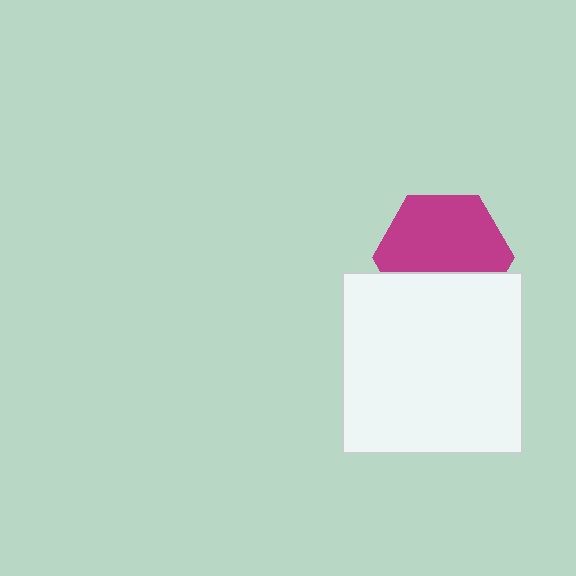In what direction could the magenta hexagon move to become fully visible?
The magenta hexagon could move up. That would shift it out from behind the white square entirely.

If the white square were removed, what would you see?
You would see the complete magenta hexagon.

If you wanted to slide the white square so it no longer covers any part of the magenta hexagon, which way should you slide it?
Slide it down — that is the most direct way to separate the two shapes.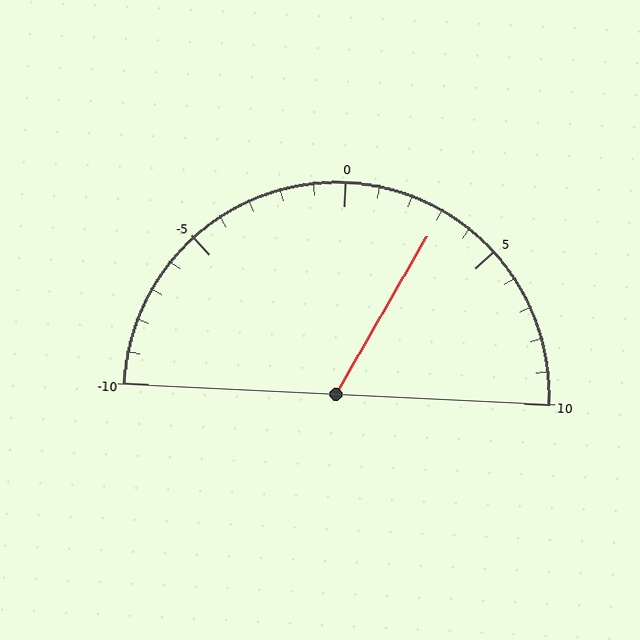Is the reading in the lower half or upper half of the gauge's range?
The reading is in the upper half of the range (-10 to 10).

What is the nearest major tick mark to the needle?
The nearest major tick mark is 5.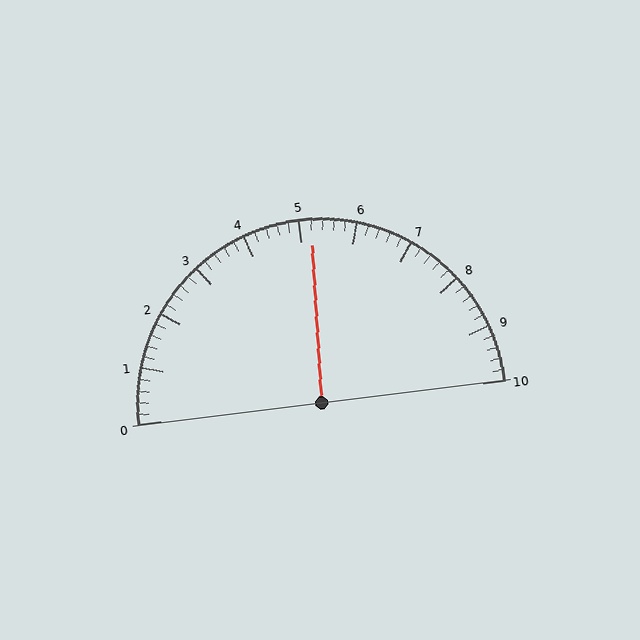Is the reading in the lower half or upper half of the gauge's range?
The reading is in the upper half of the range (0 to 10).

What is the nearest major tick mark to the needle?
The nearest major tick mark is 5.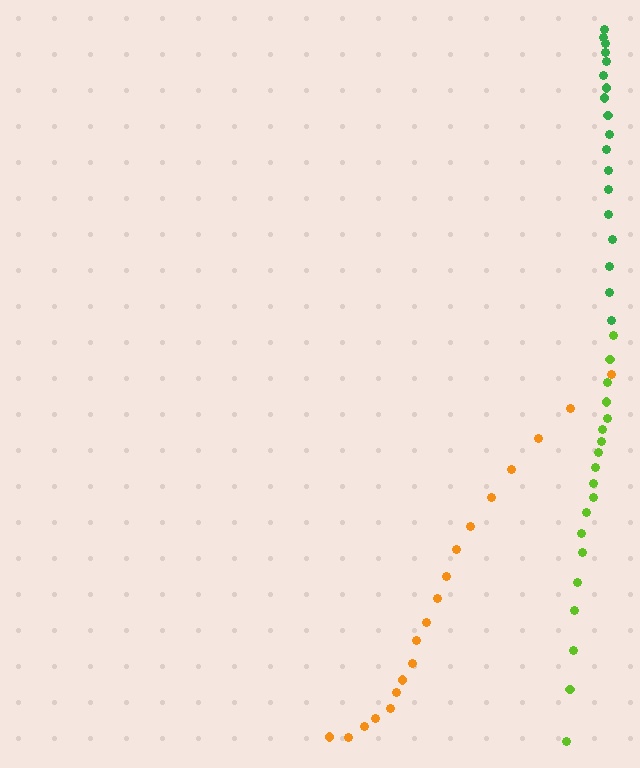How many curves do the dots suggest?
There are 3 distinct paths.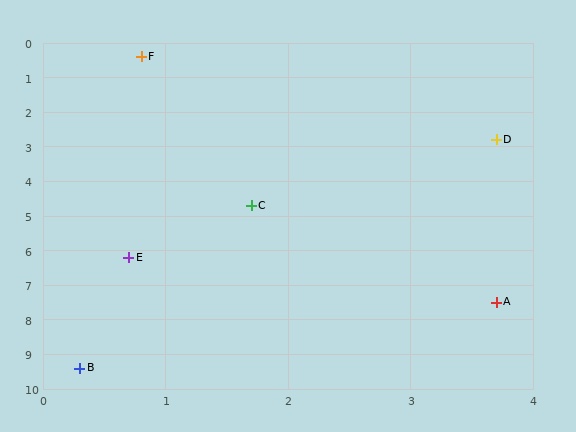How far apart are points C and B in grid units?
Points C and B are about 4.9 grid units apart.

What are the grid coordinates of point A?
Point A is at approximately (3.7, 7.5).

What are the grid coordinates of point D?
Point D is at approximately (3.7, 2.8).